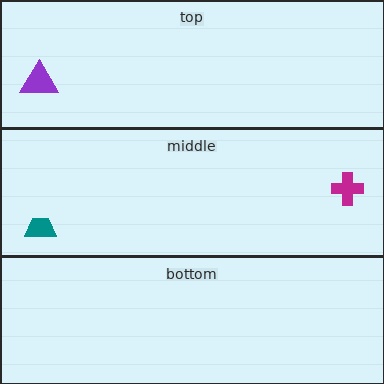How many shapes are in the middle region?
2.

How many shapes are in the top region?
1.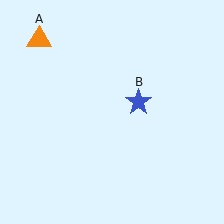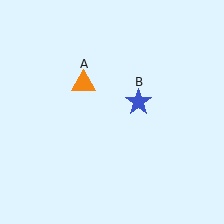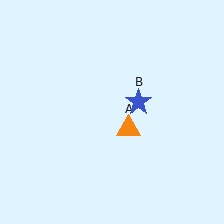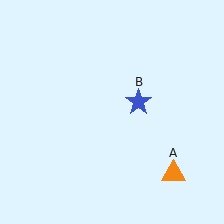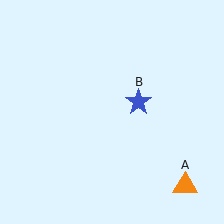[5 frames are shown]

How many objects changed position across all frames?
1 object changed position: orange triangle (object A).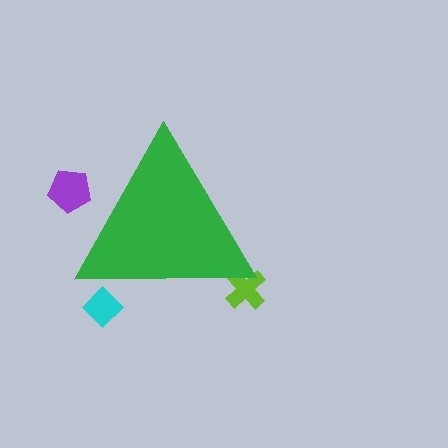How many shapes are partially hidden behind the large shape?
3 shapes are partially hidden.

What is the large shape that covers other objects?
A green triangle.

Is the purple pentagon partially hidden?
Yes, the purple pentagon is partially hidden behind the green triangle.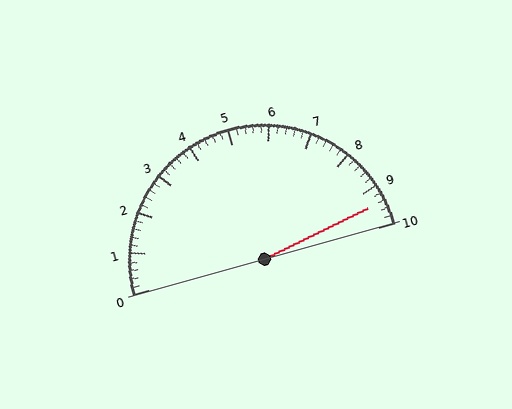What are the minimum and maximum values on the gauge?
The gauge ranges from 0 to 10.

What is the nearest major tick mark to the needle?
The nearest major tick mark is 9.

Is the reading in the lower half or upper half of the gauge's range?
The reading is in the upper half of the range (0 to 10).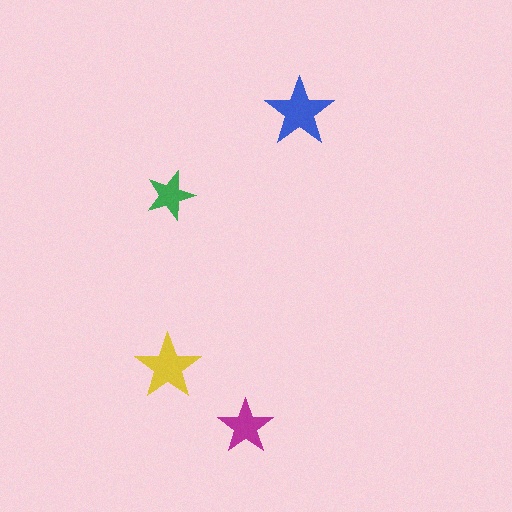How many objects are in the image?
There are 4 objects in the image.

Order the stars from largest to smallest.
the blue one, the yellow one, the magenta one, the green one.